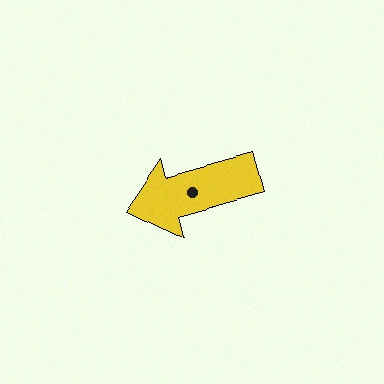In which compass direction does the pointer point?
West.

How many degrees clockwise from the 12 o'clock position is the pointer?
Approximately 255 degrees.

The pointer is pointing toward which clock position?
Roughly 8 o'clock.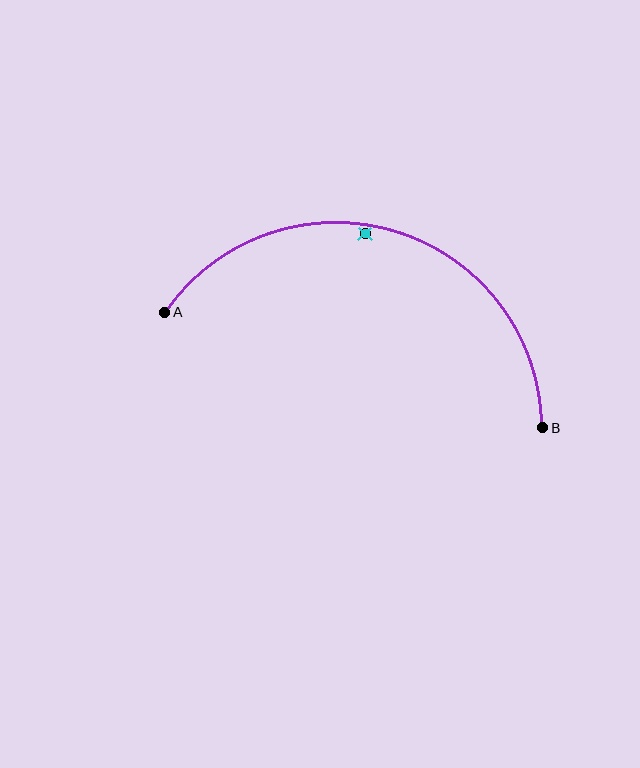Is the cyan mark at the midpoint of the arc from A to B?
No — the cyan mark does not lie on the arc at all. It sits slightly inside the curve.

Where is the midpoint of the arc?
The arc midpoint is the point on the curve farthest from the straight line joining A and B. It sits above that line.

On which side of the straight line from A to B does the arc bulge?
The arc bulges above the straight line connecting A and B.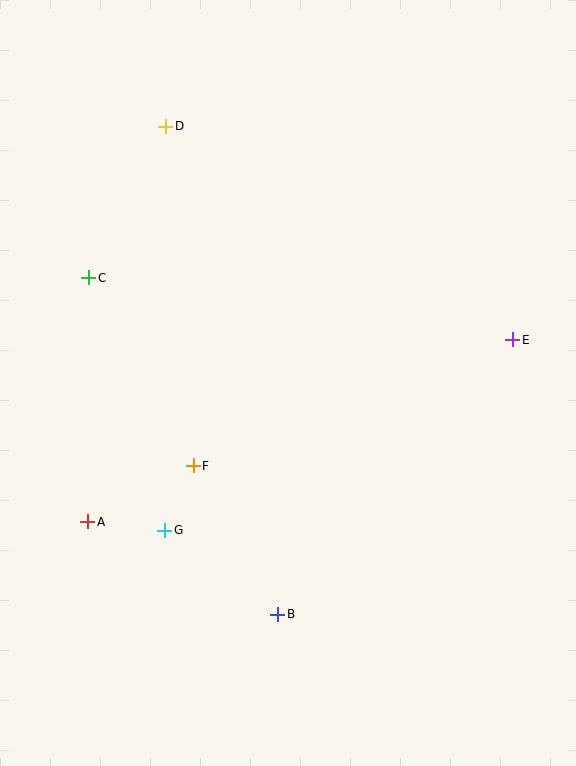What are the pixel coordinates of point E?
Point E is at (513, 340).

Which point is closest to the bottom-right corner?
Point B is closest to the bottom-right corner.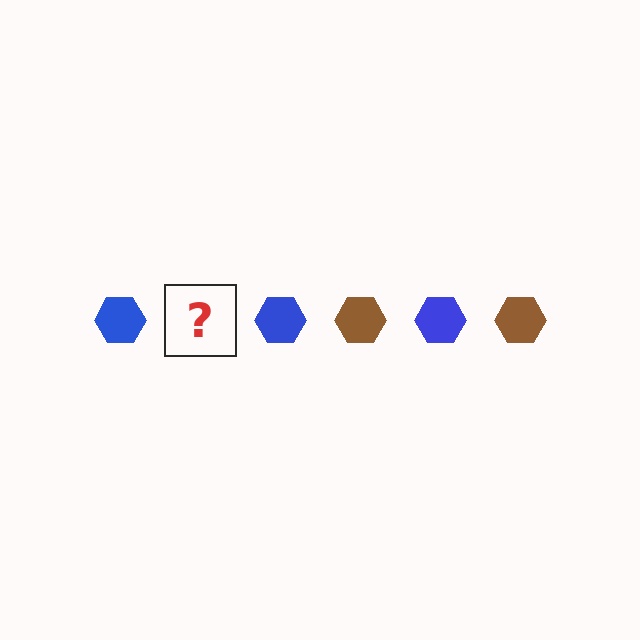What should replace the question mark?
The question mark should be replaced with a brown hexagon.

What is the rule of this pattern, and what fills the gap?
The rule is that the pattern cycles through blue, brown hexagons. The gap should be filled with a brown hexagon.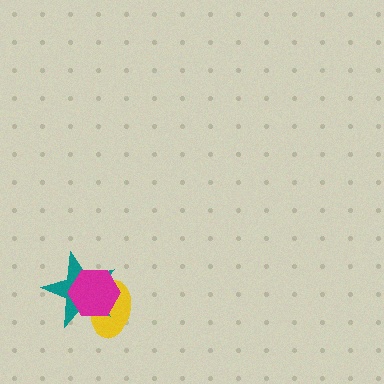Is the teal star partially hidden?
Yes, it is partially covered by another shape.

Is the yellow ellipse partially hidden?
Yes, it is partially covered by another shape.